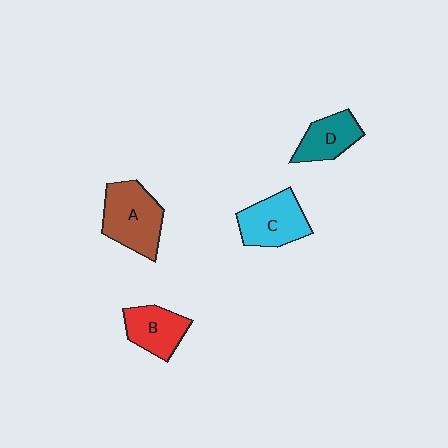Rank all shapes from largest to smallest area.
From largest to smallest: A (brown), C (cyan), B (red), D (teal).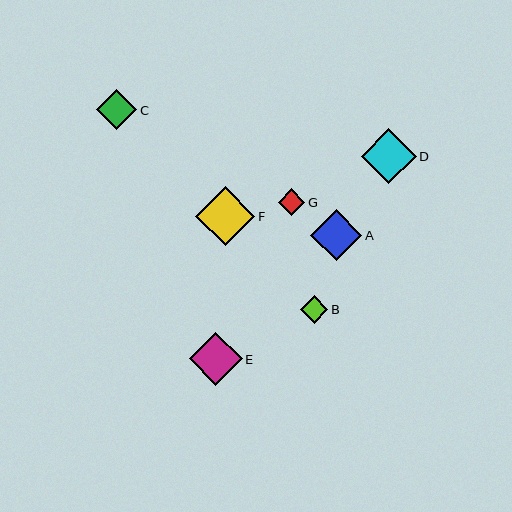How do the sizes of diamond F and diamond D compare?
Diamond F and diamond D are approximately the same size.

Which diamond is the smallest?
Diamond G is the smallest with a size of approximately 26 pixels.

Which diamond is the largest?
Diamond F is the largest with a size of approximately 59 pixels.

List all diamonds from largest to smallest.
From largest to smallest: F, D, E, A, C, B, G.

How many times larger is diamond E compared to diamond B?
Diamond E is approximately 2.0 times the size of diamond B.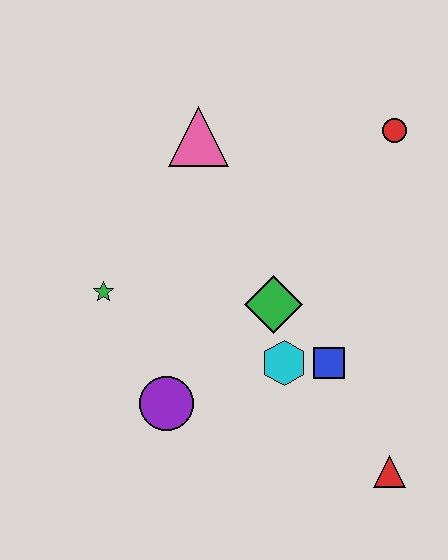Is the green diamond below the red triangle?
No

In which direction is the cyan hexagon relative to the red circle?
The cyan hexagon is below the red circle.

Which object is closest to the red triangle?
The blue square is closest to the red triangle.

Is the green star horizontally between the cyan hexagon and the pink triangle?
No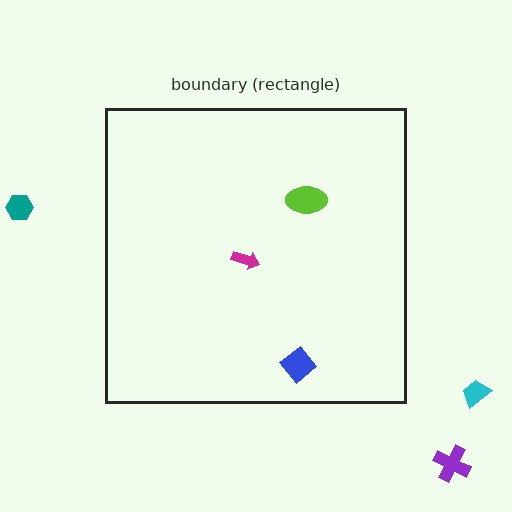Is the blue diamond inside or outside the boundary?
Inside.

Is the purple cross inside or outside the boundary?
Outside.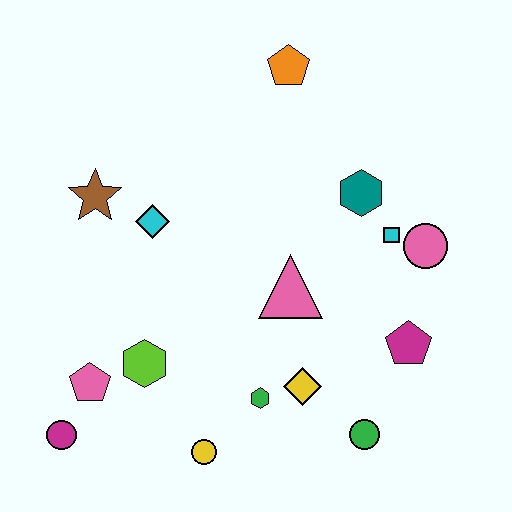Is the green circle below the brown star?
Yes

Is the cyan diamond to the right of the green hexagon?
No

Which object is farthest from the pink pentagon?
The orange pentagon is farthest from the pink pentagon.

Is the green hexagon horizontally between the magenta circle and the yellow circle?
No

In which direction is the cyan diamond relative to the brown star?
The cyan diamond is to the right of the brown star.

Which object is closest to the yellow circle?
The green hexagon is closest to the yellow circle.